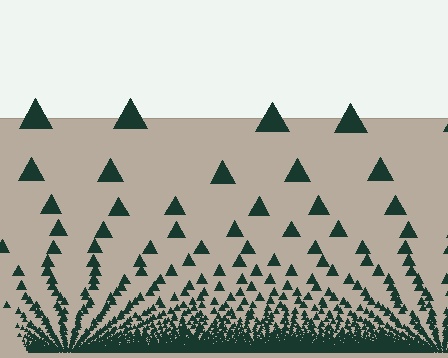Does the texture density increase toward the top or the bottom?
Density increases toward the bottom.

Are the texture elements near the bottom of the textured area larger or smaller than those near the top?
Smaller. The gradient is inverted — elements near the bottom are smaller and denser.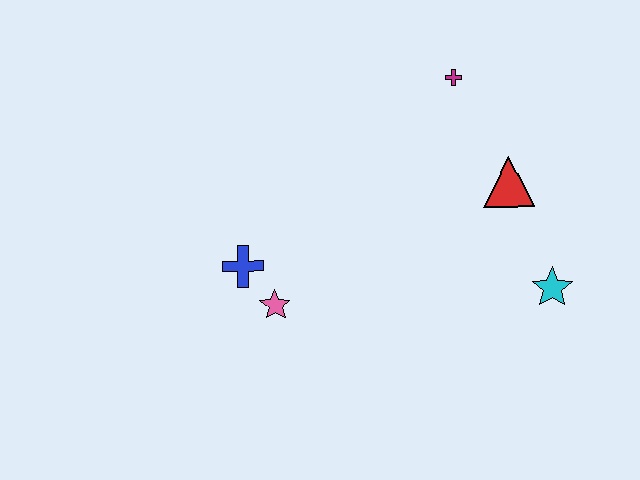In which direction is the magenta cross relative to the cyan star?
The magenta cross is above the cyan star.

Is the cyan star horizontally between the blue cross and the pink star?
No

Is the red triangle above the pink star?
Yes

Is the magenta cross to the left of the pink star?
No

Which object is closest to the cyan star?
The red triangle is closest to the cyan star.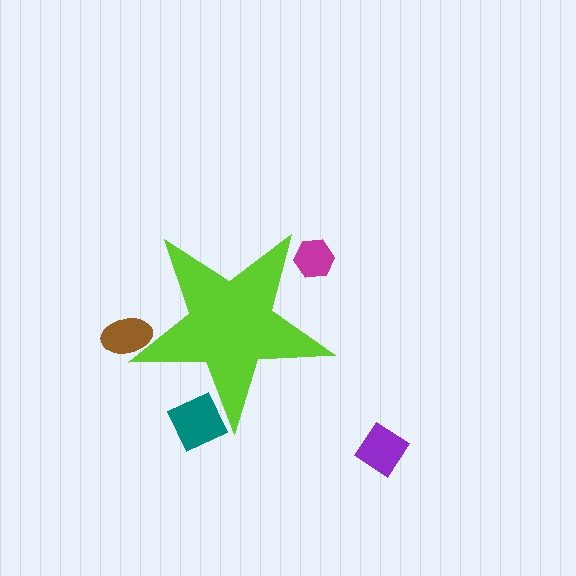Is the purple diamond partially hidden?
No, the purple diamond is fully visible.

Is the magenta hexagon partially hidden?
Yes, the magenta hexagon is partially hidden behind the lime star.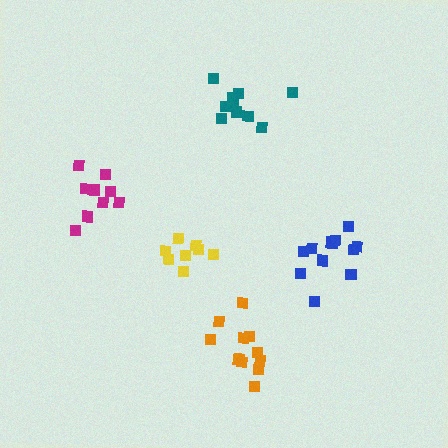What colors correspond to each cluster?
The clusters are colored: magenta, yellow, orange, blue, teal.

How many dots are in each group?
Group 1: 9 dots, Group 2: 8 dots, Group 3: 12 dots, Group 4: 12 dots, Group 5: 10 dots (51 total).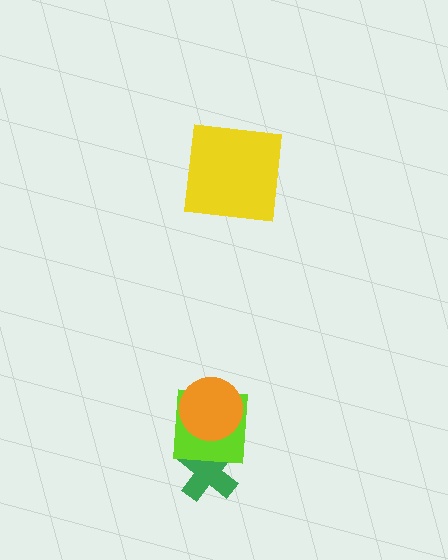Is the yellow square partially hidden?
No, no other shape covers it.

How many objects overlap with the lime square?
2 objects overlap with the lime square.